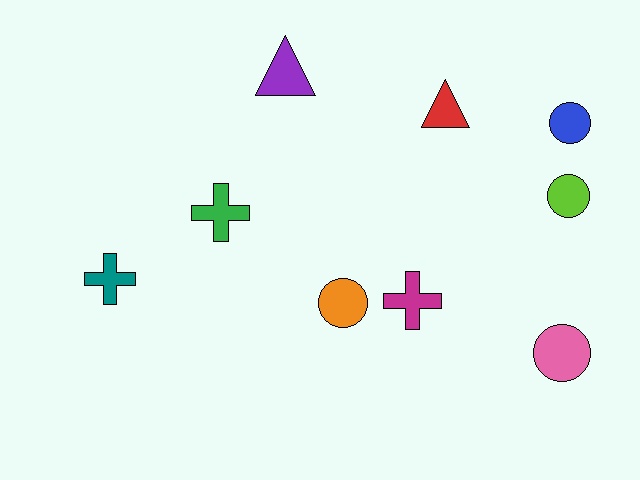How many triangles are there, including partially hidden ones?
There are 2 triangles.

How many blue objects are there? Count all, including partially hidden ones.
There is 1 blue object.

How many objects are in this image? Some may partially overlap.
There are 9 objects.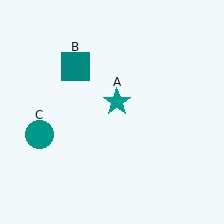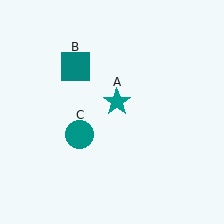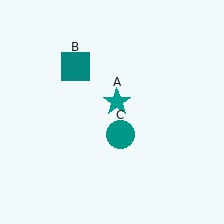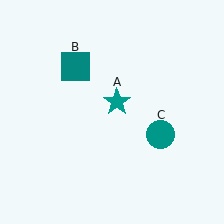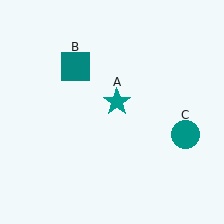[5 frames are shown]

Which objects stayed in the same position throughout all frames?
Teal star (object A) and teal square (object B) remained stationary.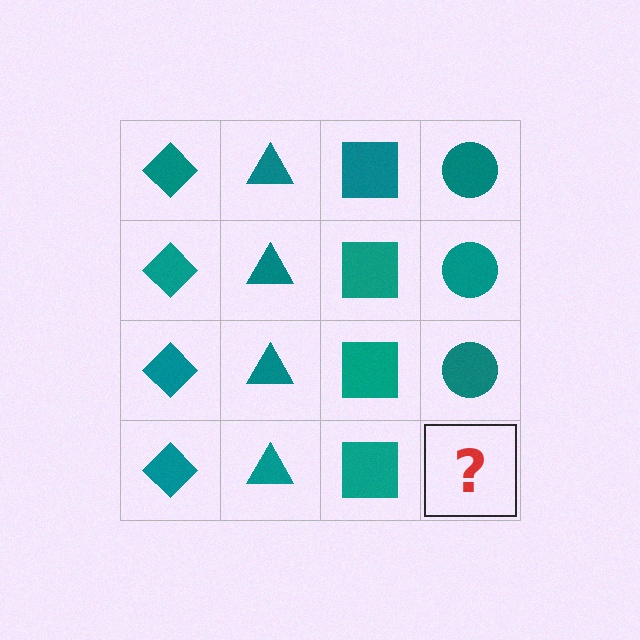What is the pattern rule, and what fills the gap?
The rule is that each column has a consistent shape. The gap should be filled with a teal circle.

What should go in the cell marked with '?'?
The missing cell should contain a teal circle.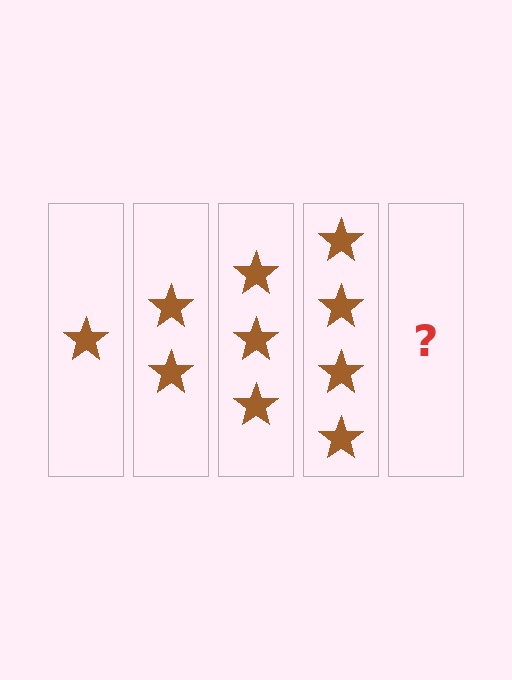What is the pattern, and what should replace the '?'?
The pattern is that each step adds one more star. The '?' should be 5 stars.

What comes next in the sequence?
The next element should be 5 stars.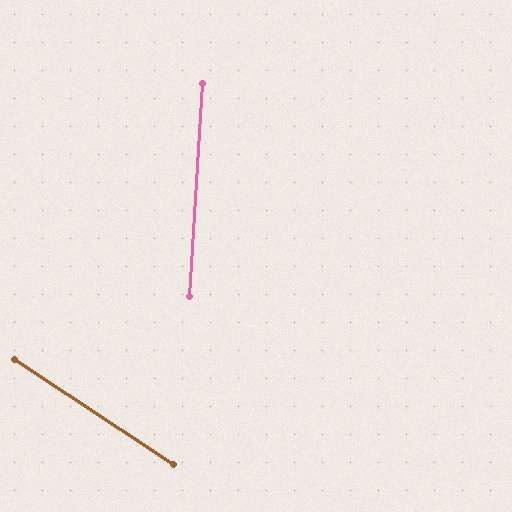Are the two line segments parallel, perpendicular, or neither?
Neither parallel nor perpendicular — they differ by about 60°.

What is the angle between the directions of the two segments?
Approximately 60 degrees.